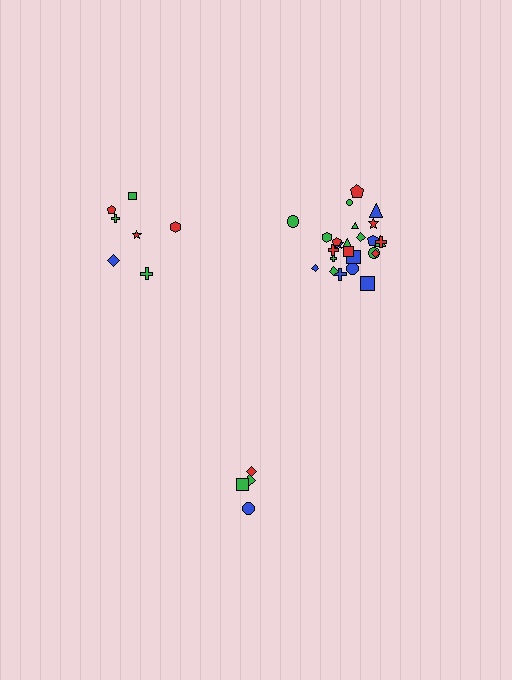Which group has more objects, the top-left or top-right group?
The top-right group.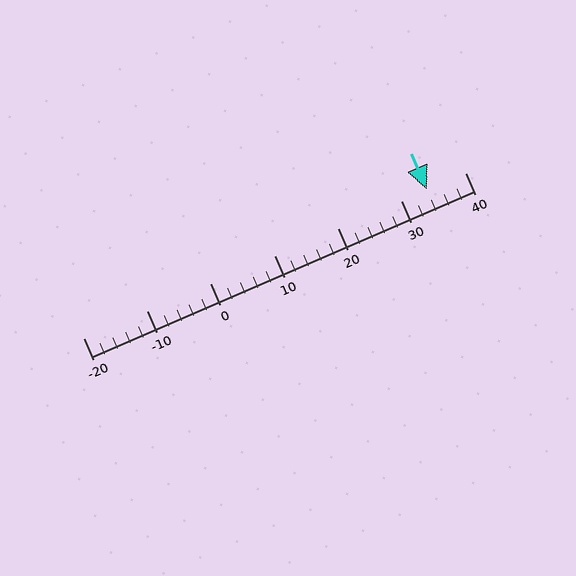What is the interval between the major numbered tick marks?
The major tick marks are spaced 10 units apart.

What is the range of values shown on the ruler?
The ruler shows values from -20 to 40.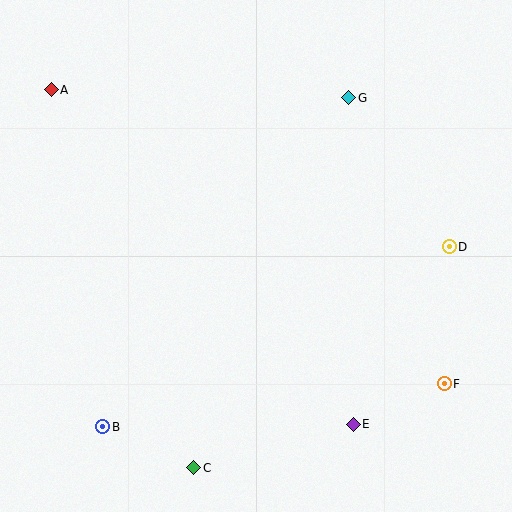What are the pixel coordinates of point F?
Point F is at (444, 384).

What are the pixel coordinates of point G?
Point G is at (349, 98).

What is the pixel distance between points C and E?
The distance between C and E is 165 pixels.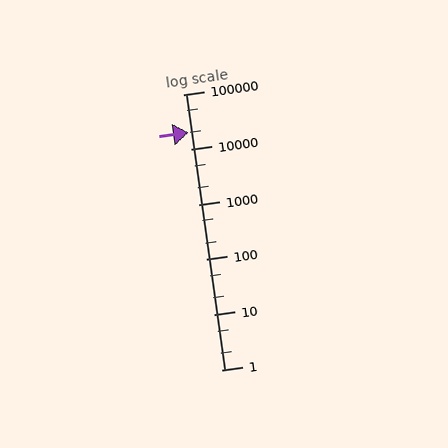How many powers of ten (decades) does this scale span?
The scale spans 5 decades, from 1 to 100000.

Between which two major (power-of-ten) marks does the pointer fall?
The pointer is between 10000 and 100000.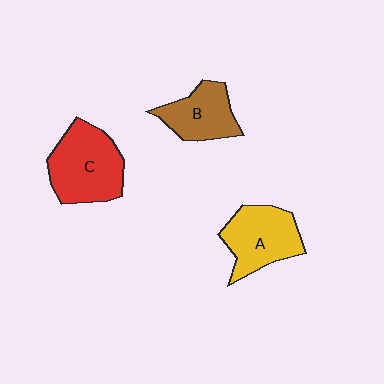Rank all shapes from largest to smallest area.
From largest to smallest: C (red), A (yellow), B (brown).